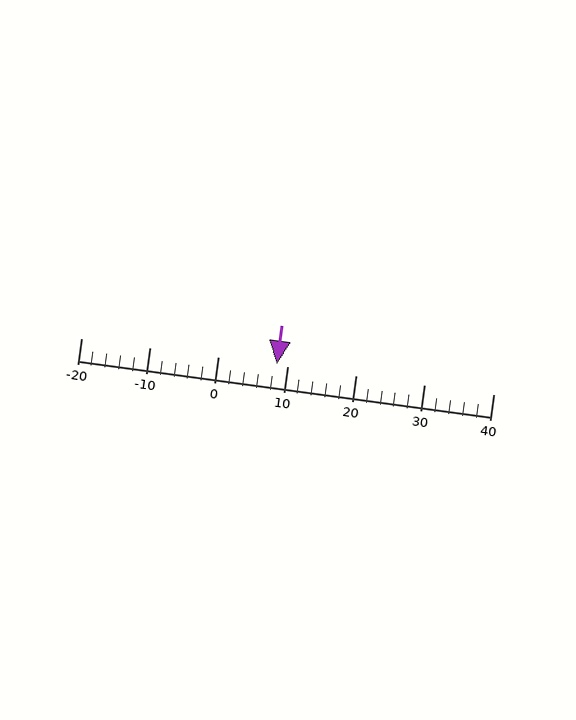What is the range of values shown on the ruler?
The ruler shows values from -20 to 40.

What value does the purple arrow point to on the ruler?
The purple arrow points to approximately 8.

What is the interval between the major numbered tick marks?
The major tick marks are spaced 10 units apart.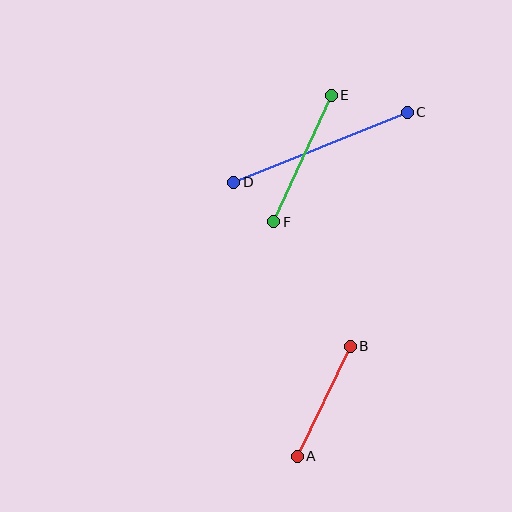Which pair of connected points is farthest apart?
Points C and D are farthest apart.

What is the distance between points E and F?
The distance is approximately 139 pixels.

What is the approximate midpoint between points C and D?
The midpoint is at approximately (320, 147) pixels.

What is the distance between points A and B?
The distance is approximately 122 pixels.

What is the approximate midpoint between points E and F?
The midpoint is at approximately (303, 159) pixels.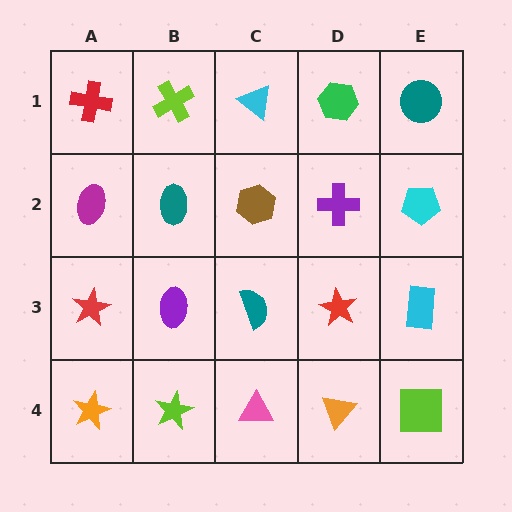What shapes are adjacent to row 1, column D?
A purple cross (row 2, column D), a cyan triangle (row 1, column C), a teal circle (row 1, column E).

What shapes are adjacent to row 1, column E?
A cyan pentagon (row 2, column E), a green hexagon (row 1, column D).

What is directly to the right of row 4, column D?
A lime square.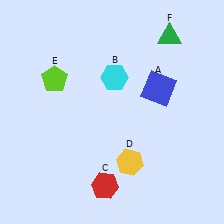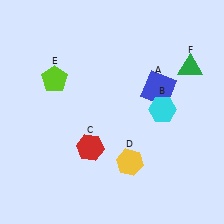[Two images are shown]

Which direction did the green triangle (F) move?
The green triangle (F) moved down.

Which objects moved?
The objects that moved are: the cyan hexagon (B), the red hexagon (C), the green triangle (F).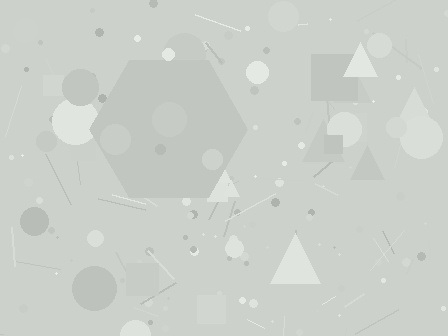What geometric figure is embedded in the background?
A hexagon is embedded in the background.